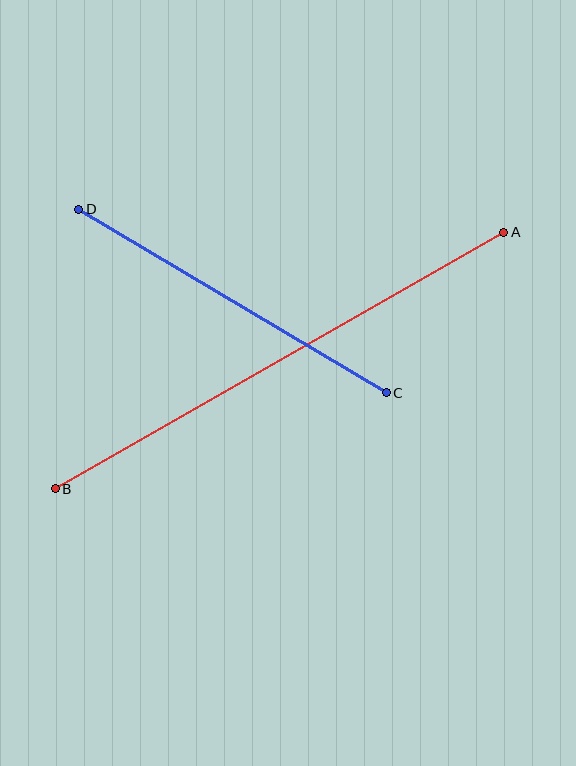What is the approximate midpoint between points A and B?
The midpoint is at approximately (279, 361) pixels.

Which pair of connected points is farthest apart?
Points A and B are farthest apart.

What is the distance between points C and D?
The distance is approximately 358 pixels.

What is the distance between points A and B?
The distance is approximately 517 pixels.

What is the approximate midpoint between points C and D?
The midpoint is at approximately (233, 301) pixels.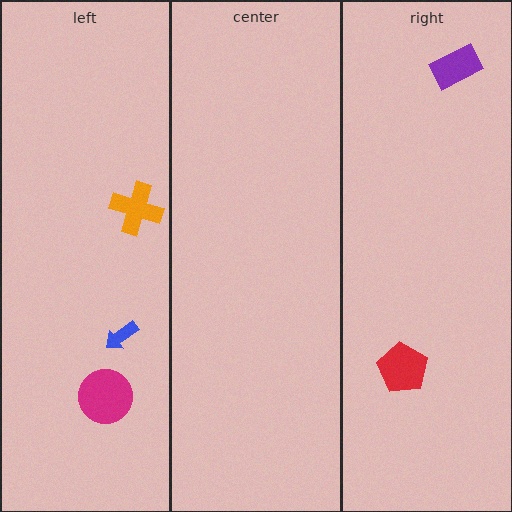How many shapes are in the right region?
2.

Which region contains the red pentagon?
The right region.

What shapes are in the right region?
The red pentagon, the purple rectangle.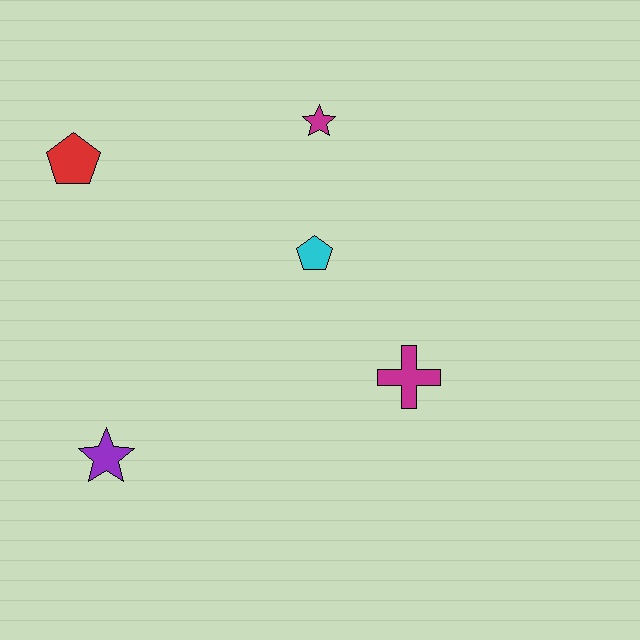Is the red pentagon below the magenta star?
Yes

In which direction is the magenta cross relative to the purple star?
The magenta cross is to the right of the purple star.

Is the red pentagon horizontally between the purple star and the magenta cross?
No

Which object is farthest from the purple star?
The magenta star is farthest from the purple star.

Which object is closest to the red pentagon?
The magenta star is closest to the red pentagon.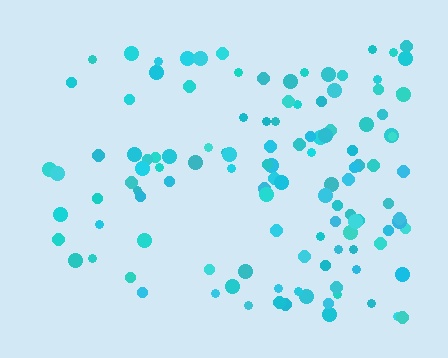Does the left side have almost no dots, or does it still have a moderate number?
Still a moderate number, just noticeably fewer than the right.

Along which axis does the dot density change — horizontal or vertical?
Horizontal.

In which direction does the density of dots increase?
From left to right, with the right side densest.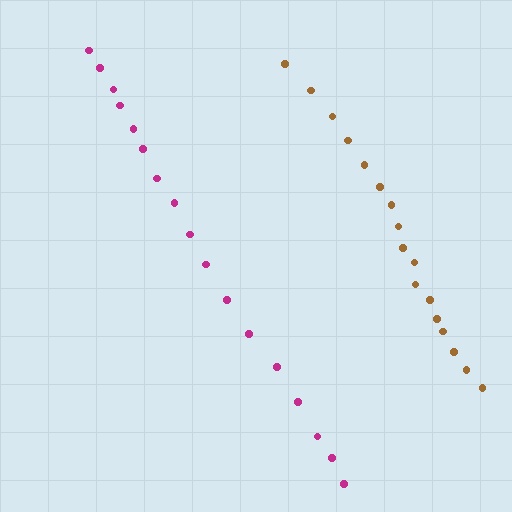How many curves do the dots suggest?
There are 2 distinct paths.